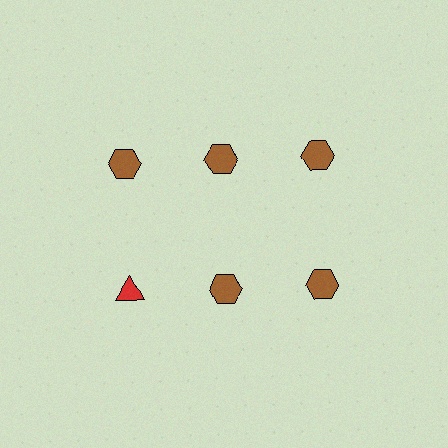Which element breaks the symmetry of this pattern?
The red triangle in the second row, leftmost column breaks the symmetry. All other shapes are brown hexagons.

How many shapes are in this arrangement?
There are 6 shapes arranged in a grid pattern.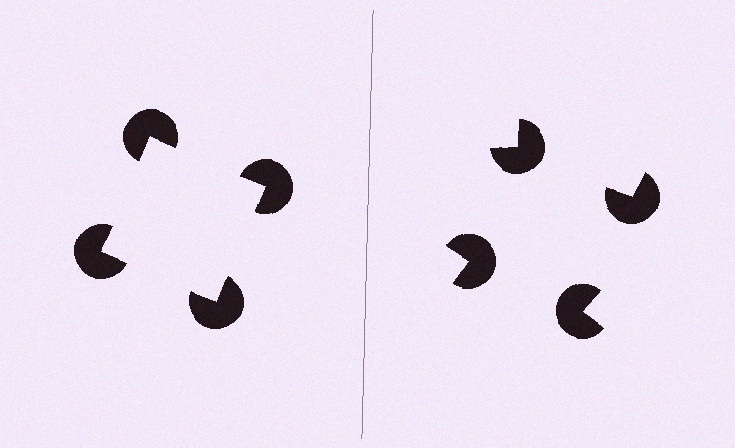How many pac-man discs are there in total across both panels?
8 — 4 on each side.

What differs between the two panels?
The pac-man discs are positioned identically on both sides; only the wedge orientations differ. On the left they align to a square; on the right they are misaligned.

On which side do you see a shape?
An illusory square appears on the left side. On the right side the wedge cuts are rotated, so no coherent shape forms.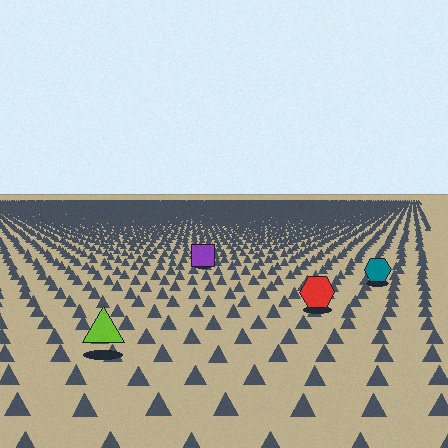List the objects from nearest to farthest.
From nearest to farthest: the lime triangle, the red hexagon, the teal hexagon, the purple square.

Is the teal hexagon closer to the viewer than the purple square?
Yes. The teal hexagon is closer — you can tell from the texture gradient: the ground texture is coarser near it.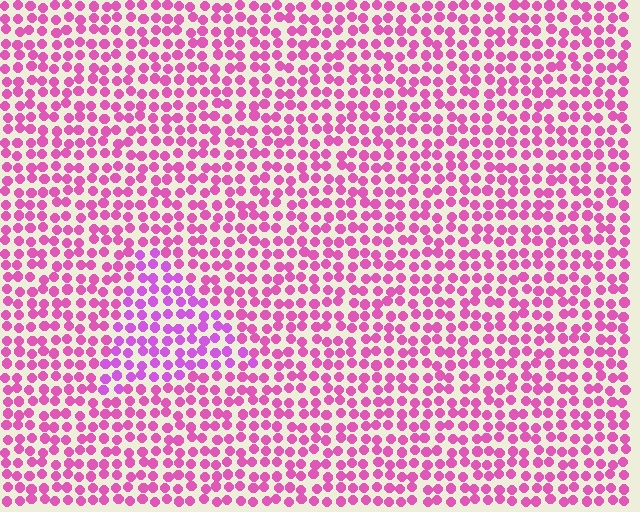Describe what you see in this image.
The image is filled with small pink elements in a uniform arrangement. A triangle-shaped region is visible where the elements are tinted to a slightly different hue, forming a subtle color boundary.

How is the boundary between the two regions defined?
The boundary is defined purely by a slight shift in hue (about 25 degrees). Spacing, size, and orientation are identical on both sides.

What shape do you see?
I see a triangle.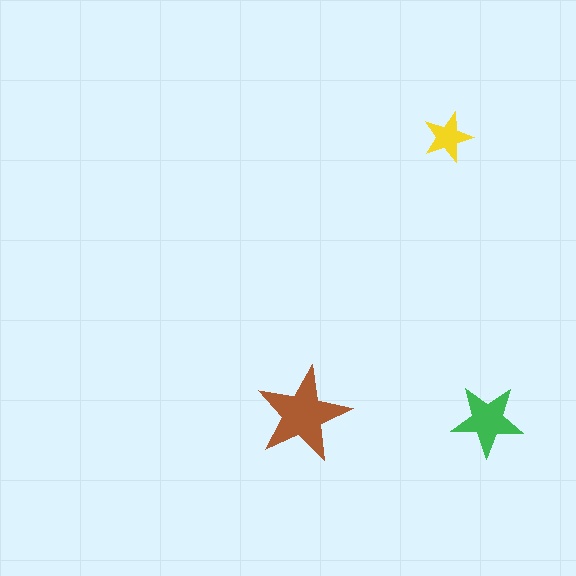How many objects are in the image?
There are 3 objects in the image.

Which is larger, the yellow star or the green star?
The green one.